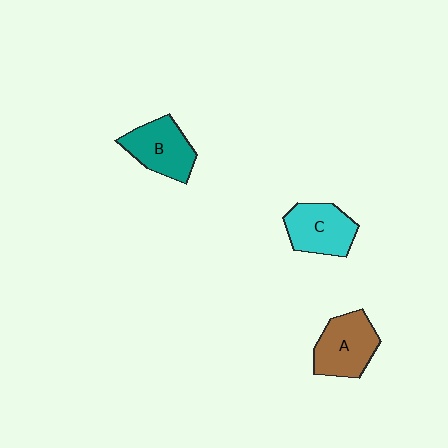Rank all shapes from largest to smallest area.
From largest to smallest: A (brown), B (teal), C (cyan).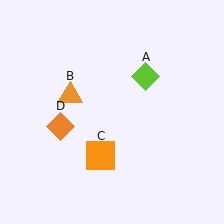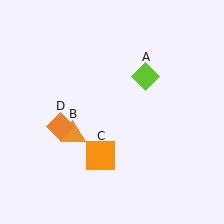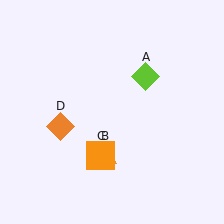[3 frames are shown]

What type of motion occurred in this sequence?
The orange triangle (object B) rotated counterclockwise around the center of the scene.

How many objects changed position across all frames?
1 object changed position: orange triangle (object B).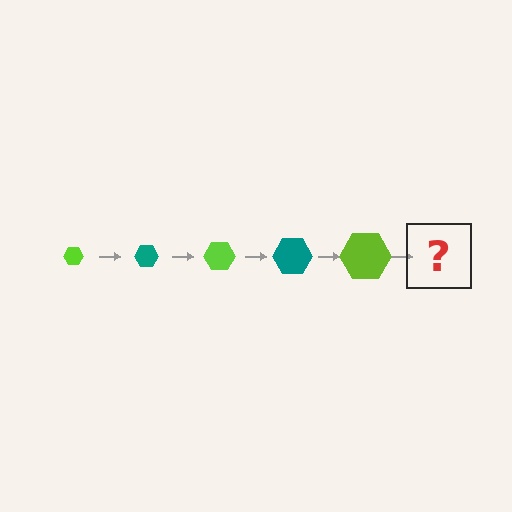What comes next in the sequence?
The next element should be a teal hexagon, larger than the previous one.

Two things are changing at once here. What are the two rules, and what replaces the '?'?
The two rules are that the hexagon grows larger each step and the color cycles through lime and teal. The '?' should be a teal hexagon, larger than the previous one.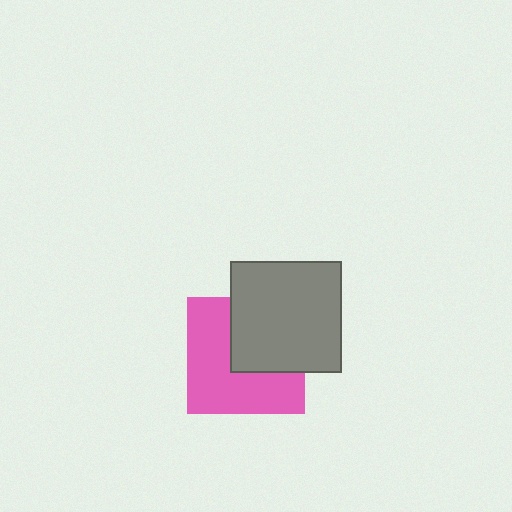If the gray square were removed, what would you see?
You would see the complete pink square.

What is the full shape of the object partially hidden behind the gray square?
The partially hidden object is a pink square.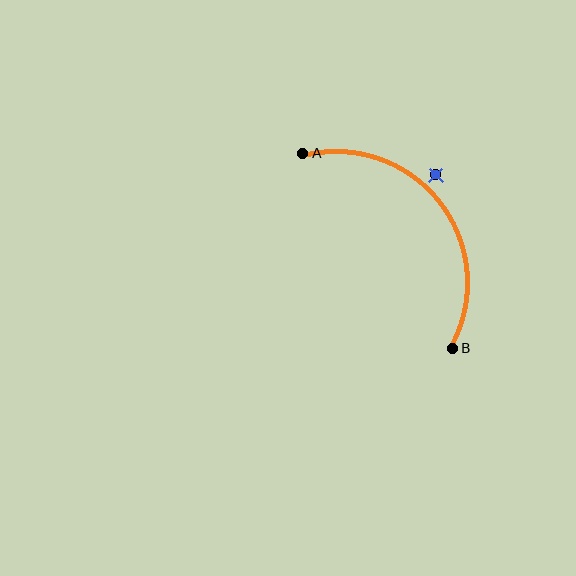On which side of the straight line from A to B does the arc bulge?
The arc bulges above and to the right of the straight line connecting A and B.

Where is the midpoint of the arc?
The arc midpoint is the point on the curve farthest from the straight line joining A and B. It sits above and to the right of that line.